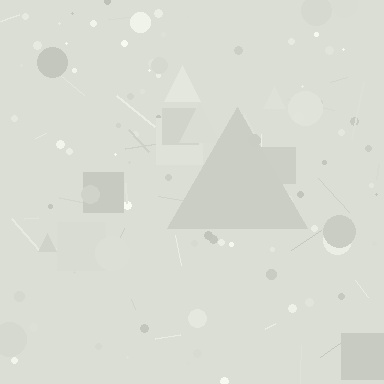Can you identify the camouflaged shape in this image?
The camouflaged shape is a triangle.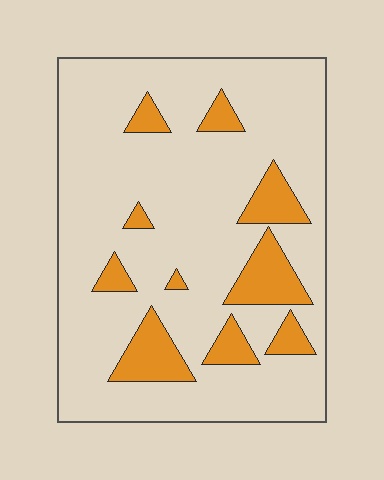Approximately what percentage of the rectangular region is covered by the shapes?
Approximately 15%.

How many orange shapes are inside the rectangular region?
10.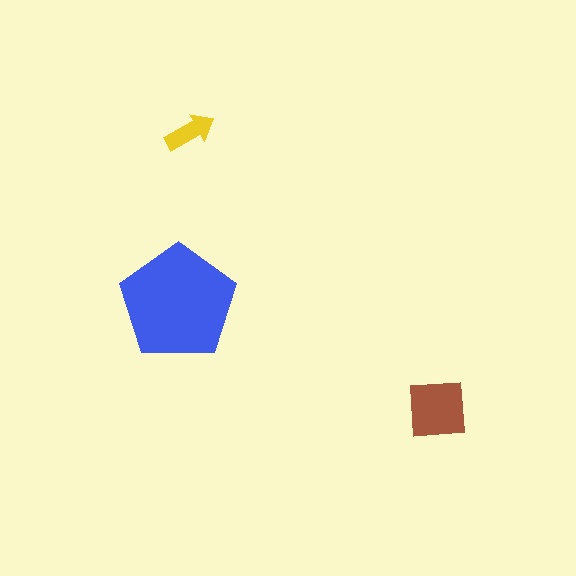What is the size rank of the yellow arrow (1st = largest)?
3rd.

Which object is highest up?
The yellow arrow is topmost.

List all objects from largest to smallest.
The blue pentagon, the brown square, the yellow arrow.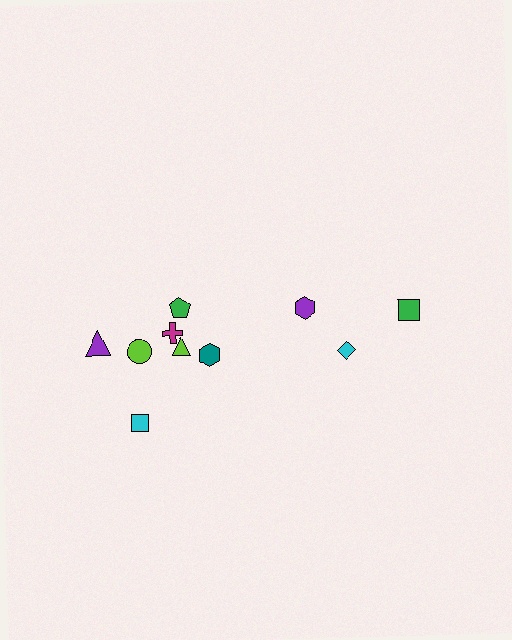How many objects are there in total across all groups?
There are 10 objects.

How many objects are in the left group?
There are 7 objects.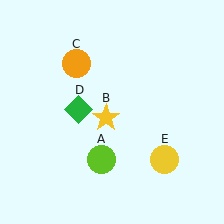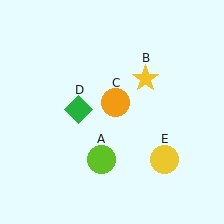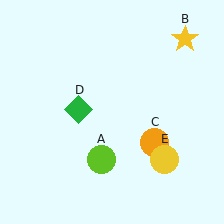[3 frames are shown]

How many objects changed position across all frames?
2 objects changed position: yellow star (object B), orange circle (object C).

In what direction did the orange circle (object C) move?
The orange circle (object C) moved down and to the right.